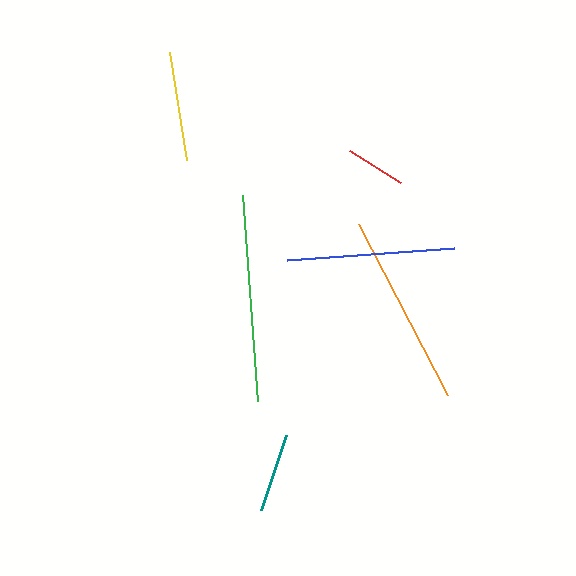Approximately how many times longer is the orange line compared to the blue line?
The orange line is approximately 1.1 times the length of the blue line.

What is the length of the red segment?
The red segment is approximately 60 pixels long.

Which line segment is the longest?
The green line is the longest at approximately 206 pixels.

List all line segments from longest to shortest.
From longest to shortest: green, orange, blue, yellow, teal, red.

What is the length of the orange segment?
The orange segment is approximately 192 pixels long.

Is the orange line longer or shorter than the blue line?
The orange line is longer than the blue line.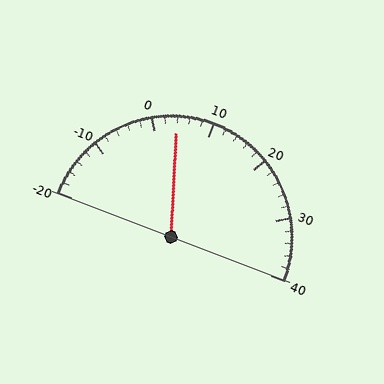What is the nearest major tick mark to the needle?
The nearest major tick mark is 0.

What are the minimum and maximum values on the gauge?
The gauge ranges from -20 to 40.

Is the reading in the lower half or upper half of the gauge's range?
The reading is in the lower half of the range (-20 to 40).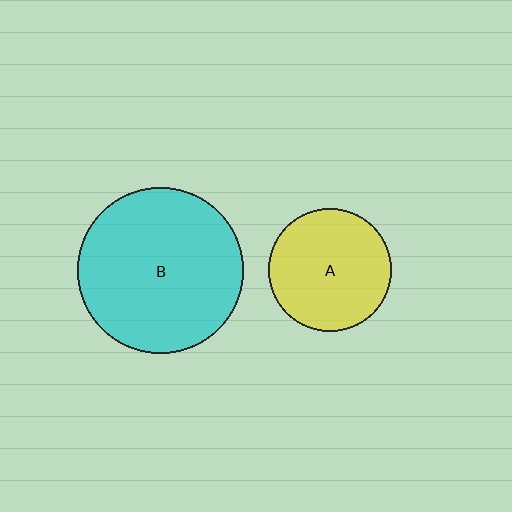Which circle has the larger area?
Circle B (cyan).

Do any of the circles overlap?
No, none of the circles overlap.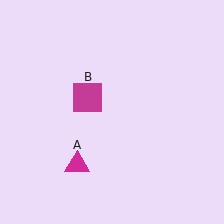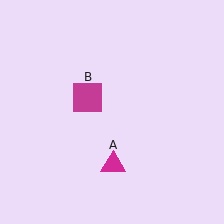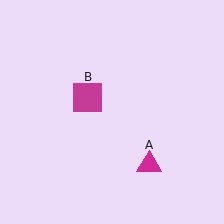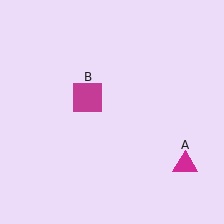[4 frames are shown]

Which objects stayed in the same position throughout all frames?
Magenta square (object B) remained stationary.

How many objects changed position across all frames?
1 object changed position: magenta triangle (object A).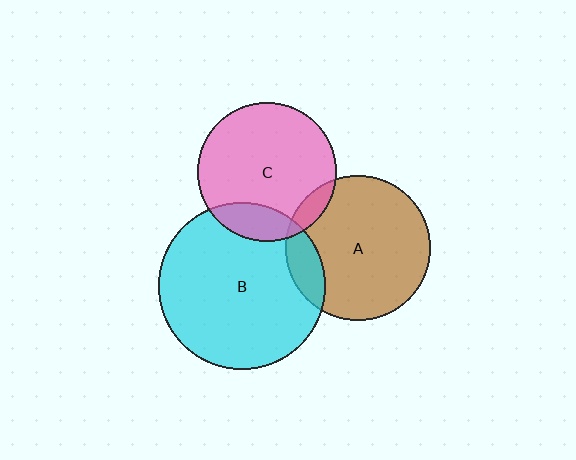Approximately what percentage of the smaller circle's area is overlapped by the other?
Approximately 10%.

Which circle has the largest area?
Circle B (cyan).